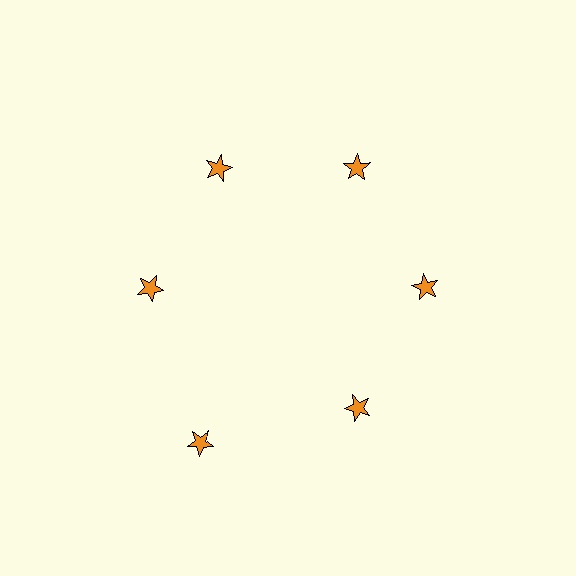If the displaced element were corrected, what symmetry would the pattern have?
It would have 6-fold rotational symmetry — the pattern would map onto itself every 60 degrees.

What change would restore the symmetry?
The symmetry would be restored by moving it inward, back onto the ring so that all 6 stars sit at equal angles and equal distance from the center.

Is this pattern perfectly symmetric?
No. The 6 orange stars are arranged in a ring, but one element near the 7 o'clock position is pushed outward from the center, breaking the 6-fold rotational symmetry.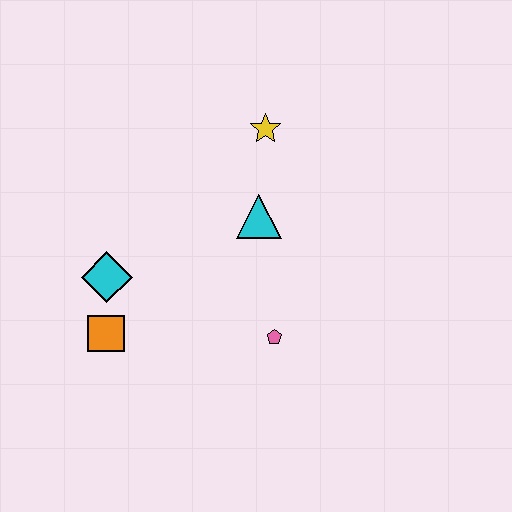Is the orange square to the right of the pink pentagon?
No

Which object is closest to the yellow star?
The cyan triangle is closest to the yellow star.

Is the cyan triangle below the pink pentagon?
No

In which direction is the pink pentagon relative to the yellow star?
The pink pentagon is below the yellow star.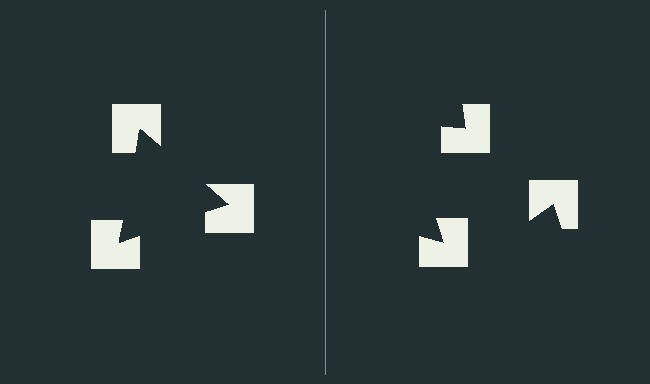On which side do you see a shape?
An illusory triangle appears on the left side. On the right side the wedge cuts are rotated, so no coherent shape forms.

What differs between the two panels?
The notched squares are positioned identically on both sides; only the wedge orientations differ. On the left they align to a triangle; on the right they are misaligned.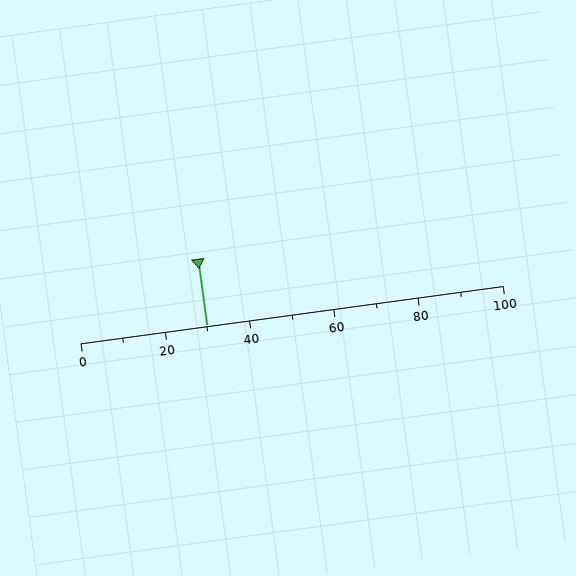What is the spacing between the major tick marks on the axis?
The major ticks are spaced 20 apart.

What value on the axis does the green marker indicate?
The marker indicates approximately 30.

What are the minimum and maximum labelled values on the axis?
The axis runs from 0 to 100.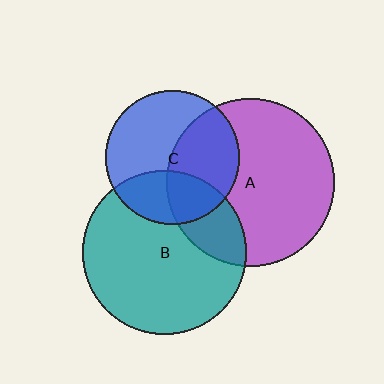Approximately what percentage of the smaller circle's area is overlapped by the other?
Approximately 30%.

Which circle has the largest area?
Circle A (purple).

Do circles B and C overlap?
Yes.